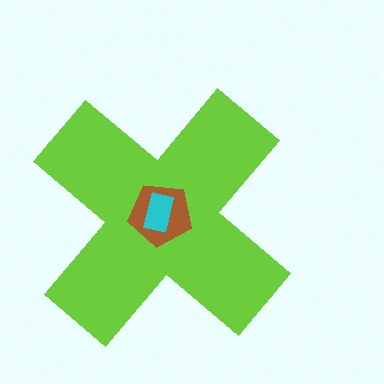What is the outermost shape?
The lime cross.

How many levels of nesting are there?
3.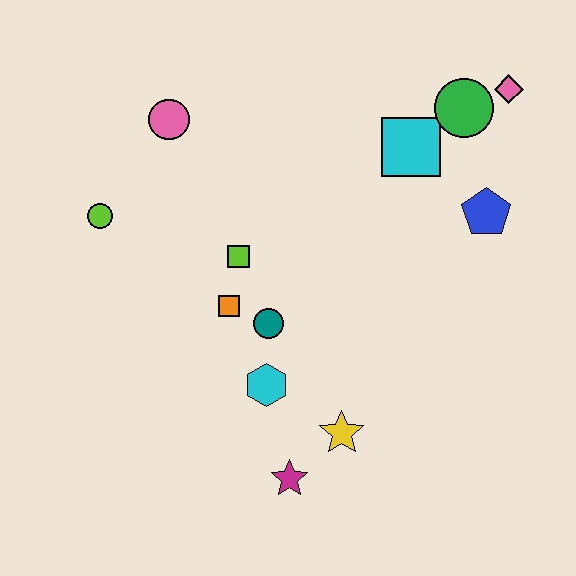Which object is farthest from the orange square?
The pink diamond is farthest from the orange square.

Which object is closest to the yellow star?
The magenta star is closest to the yellow star.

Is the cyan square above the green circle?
No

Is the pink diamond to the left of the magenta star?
No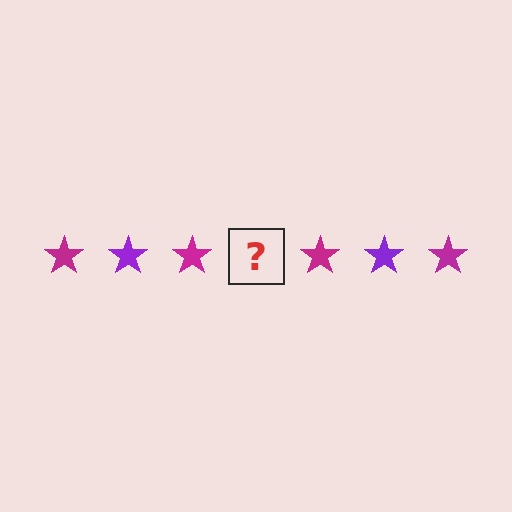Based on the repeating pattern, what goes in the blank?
The blank should be a purple star.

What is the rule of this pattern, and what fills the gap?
The rule is that the pattern cycles through magenta, purple stars. The gap should be filled with a purple star.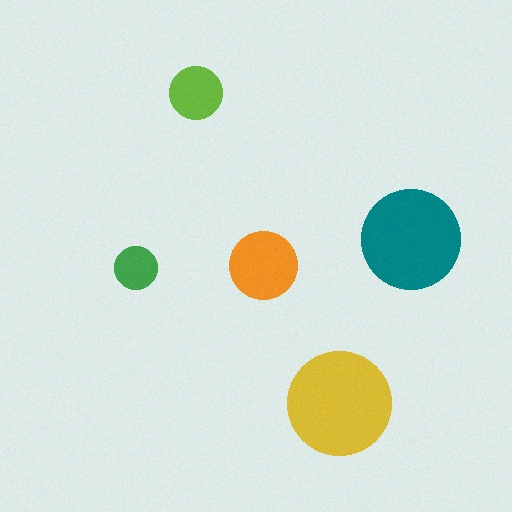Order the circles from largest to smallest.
the yellow one, the teal one, the orange one, the lime one, the green one.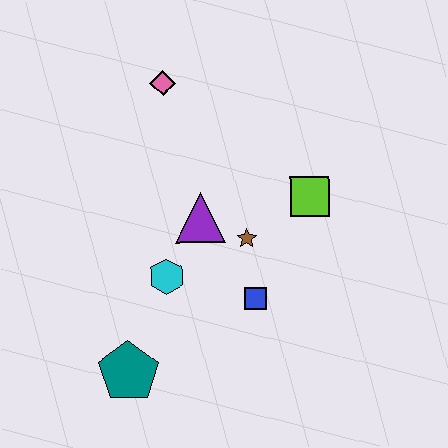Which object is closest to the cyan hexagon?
The purple triangle is closest to the cyan hexagon.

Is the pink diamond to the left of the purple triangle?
Yes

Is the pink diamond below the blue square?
No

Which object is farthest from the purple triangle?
The teal pentagon is farthest from the purple triangle.